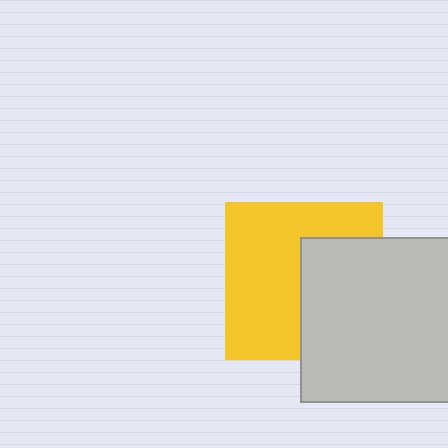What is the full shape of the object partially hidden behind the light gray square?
The partially hidden object is a yellow square.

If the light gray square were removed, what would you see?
You would see the complete yellow square.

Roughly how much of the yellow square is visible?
About half of it is visible (roughly 59%).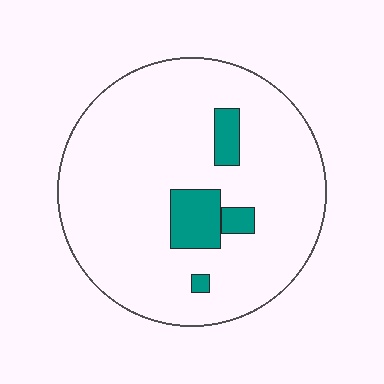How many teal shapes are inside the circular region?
4.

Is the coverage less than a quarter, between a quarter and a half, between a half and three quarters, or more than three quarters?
Less than a quarter.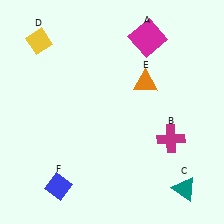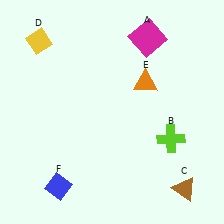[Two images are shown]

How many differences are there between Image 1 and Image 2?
There are 2 differences between the two images.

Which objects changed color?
B changed from magenta to lime. C changed from teal to brown.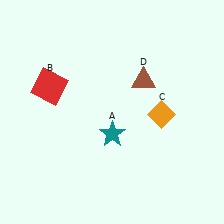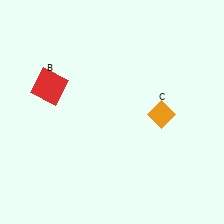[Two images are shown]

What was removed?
The brown triangle (D), the teal star (A) were removed in Image 2.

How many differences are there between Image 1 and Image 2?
There are 2 differences between the two images.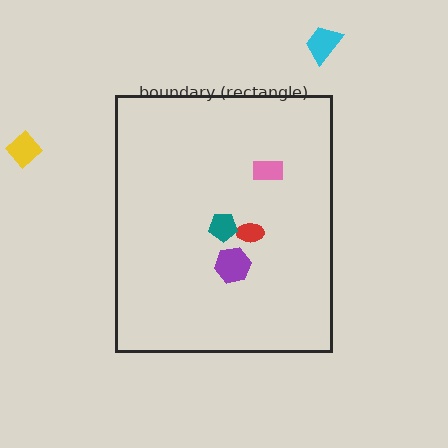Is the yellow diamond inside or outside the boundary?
Outside.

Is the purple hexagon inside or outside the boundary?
Inside.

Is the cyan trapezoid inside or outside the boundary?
Outside.